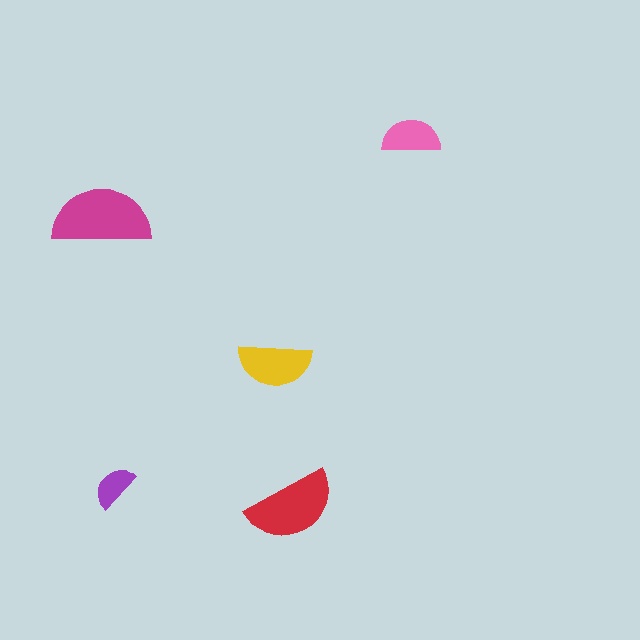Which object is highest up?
The pink semicircle is topmost.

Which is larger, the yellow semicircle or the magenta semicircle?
The magenta one.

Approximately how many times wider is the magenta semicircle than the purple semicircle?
About 2 times wider.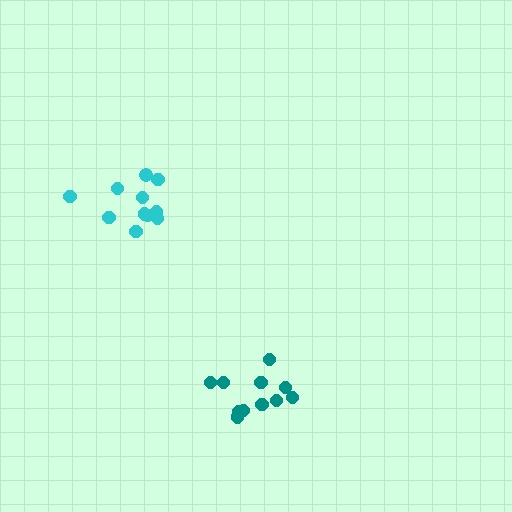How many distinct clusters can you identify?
There are 2 distinct clusters.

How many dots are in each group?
Group 1: 11 dots, Group 2: 11 dots (22 total).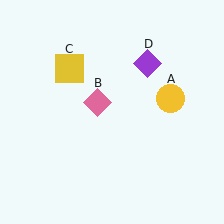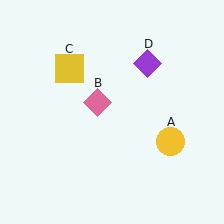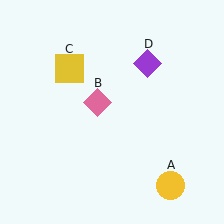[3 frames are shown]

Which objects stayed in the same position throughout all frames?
Pink diamond (object B) and yellow square (object C) and purple diamond (object D) remained stationary.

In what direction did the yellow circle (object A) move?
The yellow circle (object A) moved down.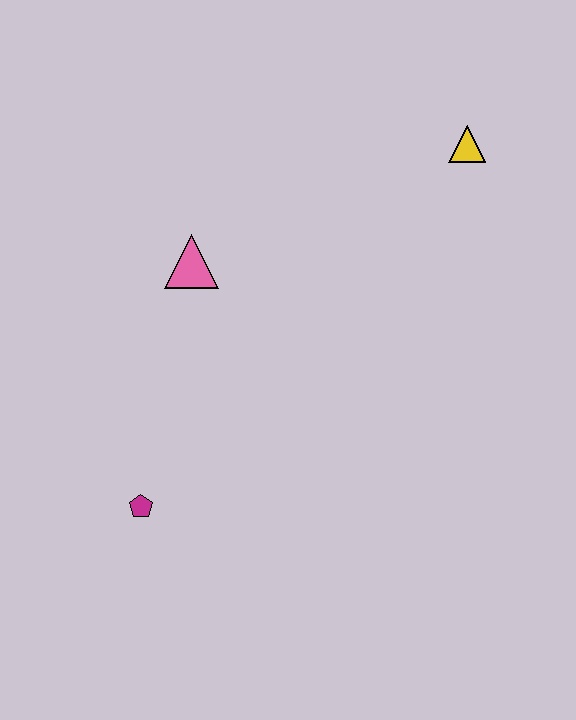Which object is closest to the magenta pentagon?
The pink triangle is closest to the magenta pentagon.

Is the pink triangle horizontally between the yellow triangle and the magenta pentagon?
Yes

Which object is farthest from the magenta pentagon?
The yellow triangle is farthest from the magenta pentagon.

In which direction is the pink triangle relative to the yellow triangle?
The pink triangle is to the left of the yellow triangle.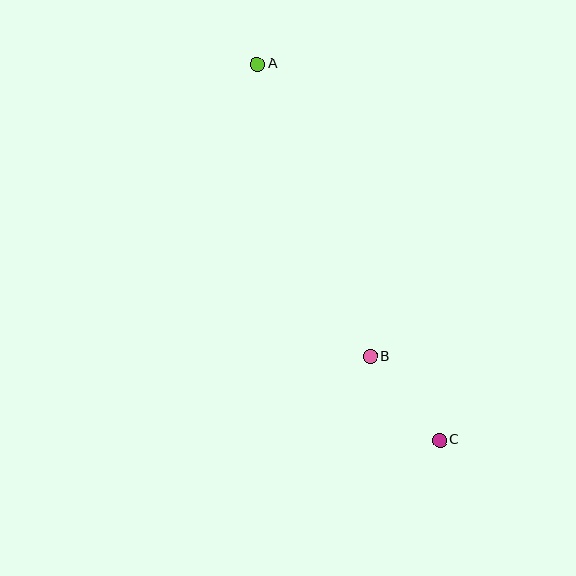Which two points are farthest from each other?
Points A and C are farthest from each other.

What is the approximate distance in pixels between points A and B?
The distance between A and B is approximately 314 pixels.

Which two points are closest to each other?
Points B and C are closest to each other.